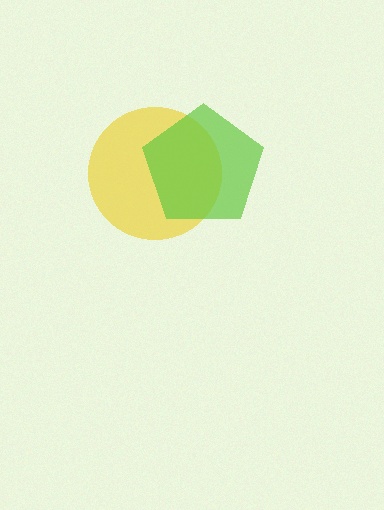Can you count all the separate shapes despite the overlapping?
Yes, there are 2 separate shapes.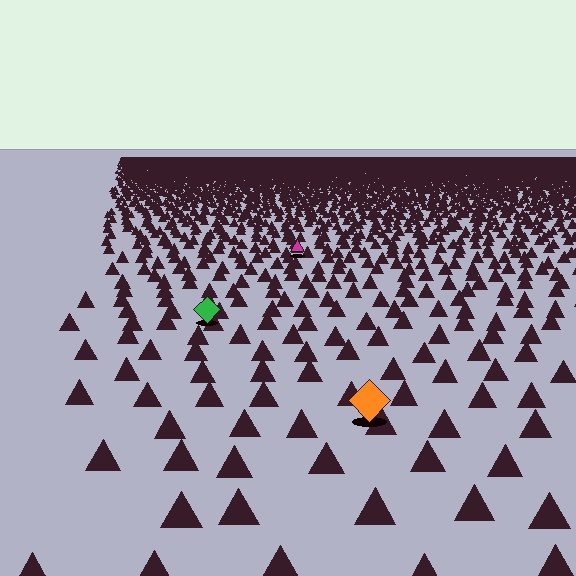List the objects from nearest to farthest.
From nearest to farthest: the orange diamond, the green diamond, the magenta triangle.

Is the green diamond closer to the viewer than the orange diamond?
No. The orange diamond is closer — you can tell from the texture gradient: the ground texture is coarser near it.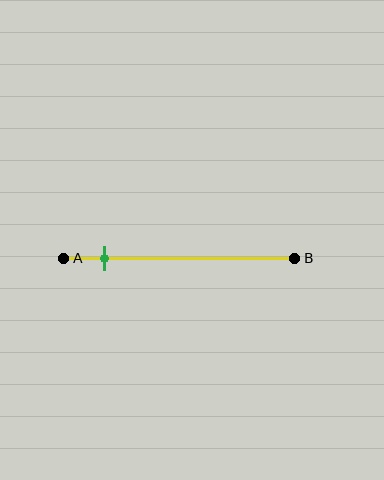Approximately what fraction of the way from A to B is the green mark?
The green mark is approximately 20% of the way from A to B.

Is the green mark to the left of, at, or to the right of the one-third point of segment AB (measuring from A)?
The green mark is to the left of the one-third point of segment AB.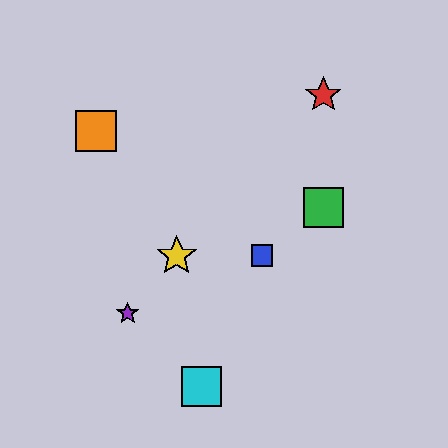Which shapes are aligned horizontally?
The blue square, the yellow star are aligned horizontally.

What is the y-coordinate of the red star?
The red star is at y≈95.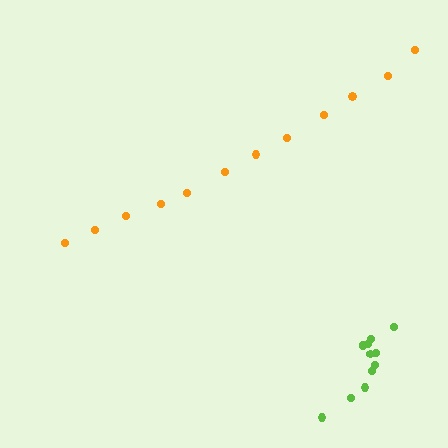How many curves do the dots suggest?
There are 2 distinct paths.